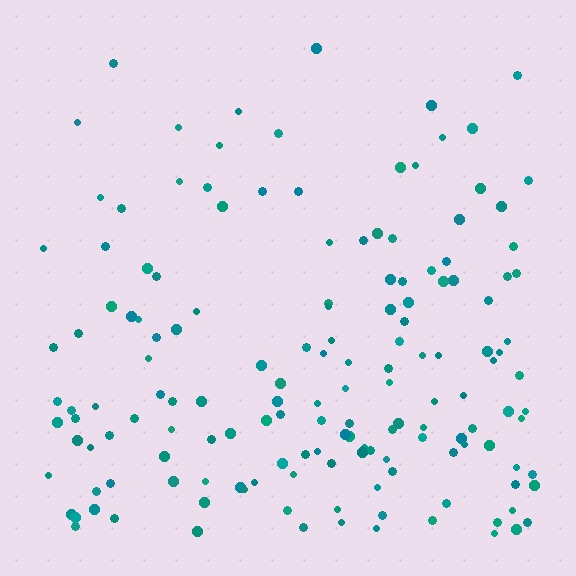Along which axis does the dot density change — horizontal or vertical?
Vertical.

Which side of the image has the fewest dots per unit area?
The top.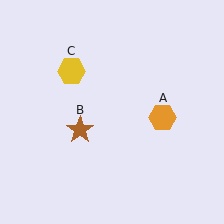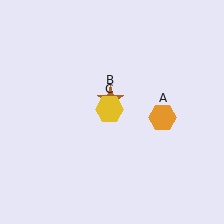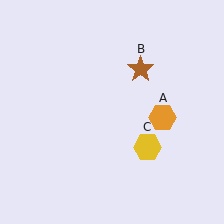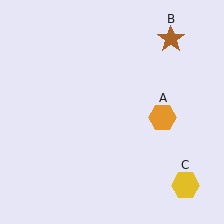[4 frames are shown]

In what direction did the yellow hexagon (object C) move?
The yellow hexagon (object C) moved down and to the right.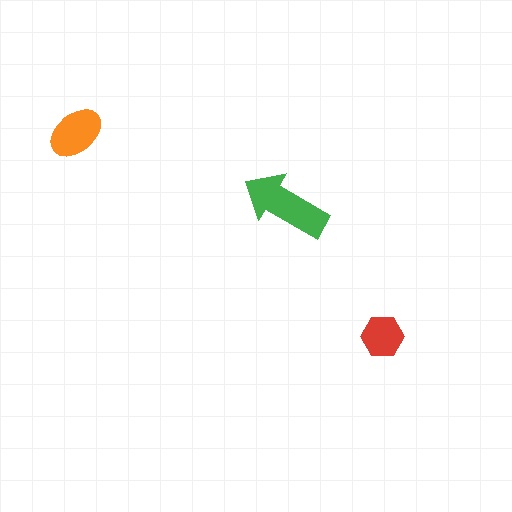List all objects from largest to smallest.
The green arrow, the orange ellipse, the red hexagon.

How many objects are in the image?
There are 3 objects in the image.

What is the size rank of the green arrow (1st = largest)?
1st.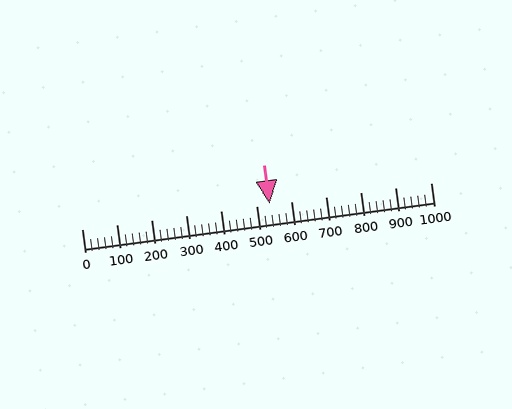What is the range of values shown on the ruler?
The ruler shows values from 0 to 1000.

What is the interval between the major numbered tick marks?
The major tick marks are spaced 100 units apart.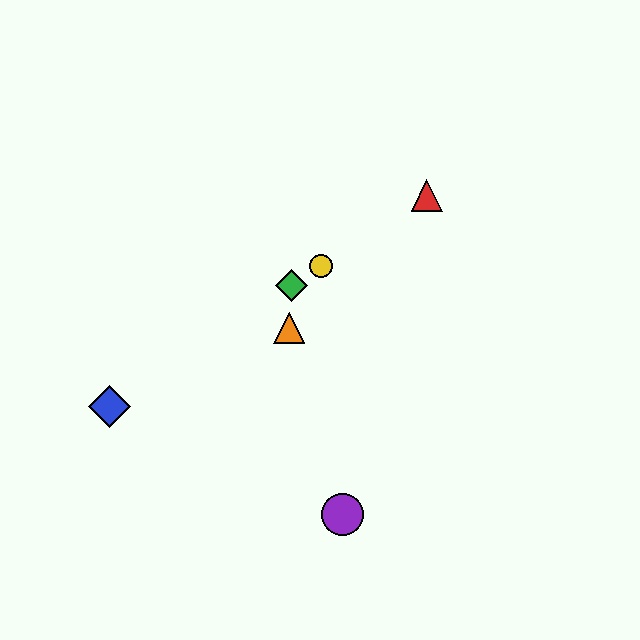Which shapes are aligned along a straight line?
The red triangle, the blue diamond, the green diamond, the yellow circle are aligned along a straight line.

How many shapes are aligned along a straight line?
4 shapes (the red triangle, the blue diamond, the green diamond, the yellow circle) are aligned along a straight line.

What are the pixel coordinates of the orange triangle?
The orange triangle is at (289, 328).